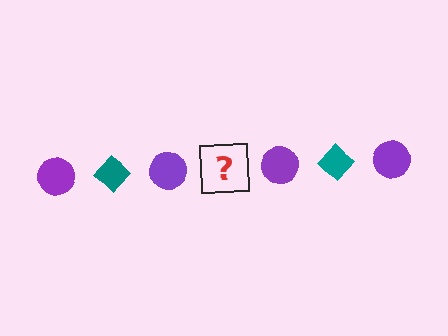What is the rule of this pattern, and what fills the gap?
The rule is that the pattern alternates between purple circle and teal diamond. The gap should be filled with a teal diamond.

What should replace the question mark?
The question mark should be replaced with a teal diamond.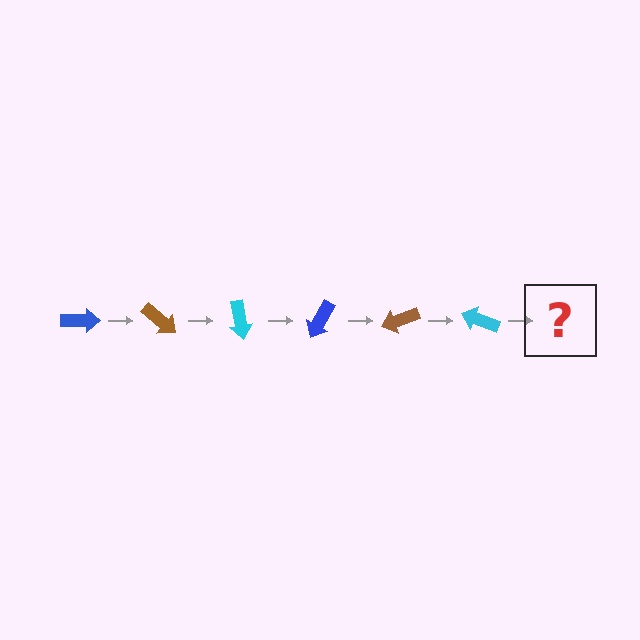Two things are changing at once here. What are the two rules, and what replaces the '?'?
The two rules are that it rotates 40 degrees each step and the color cycles through blue, brown, and cyan. The '?' should be a blue arrow, rotated 240 degrees from the start.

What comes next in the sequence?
The next element should be a blue arrow, rotated 240 degrees from the start.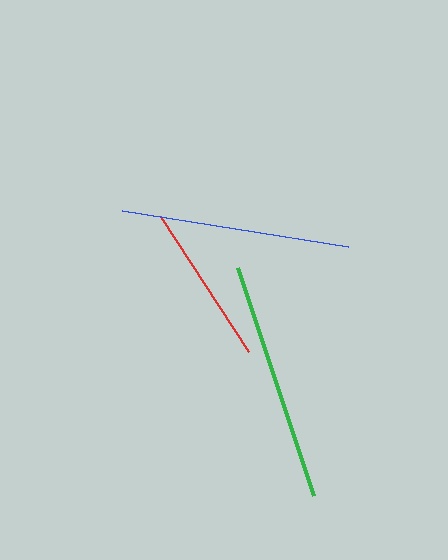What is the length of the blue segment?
The blue segment is approximately 229 pixels long.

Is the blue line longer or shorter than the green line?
The green line is longer than the blue line.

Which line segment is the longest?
The green line is the longest at approximately 240 pixels.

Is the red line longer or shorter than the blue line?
The blue line is longer than the red line.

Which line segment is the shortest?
The red line is the shortest at approximately 161 pixels.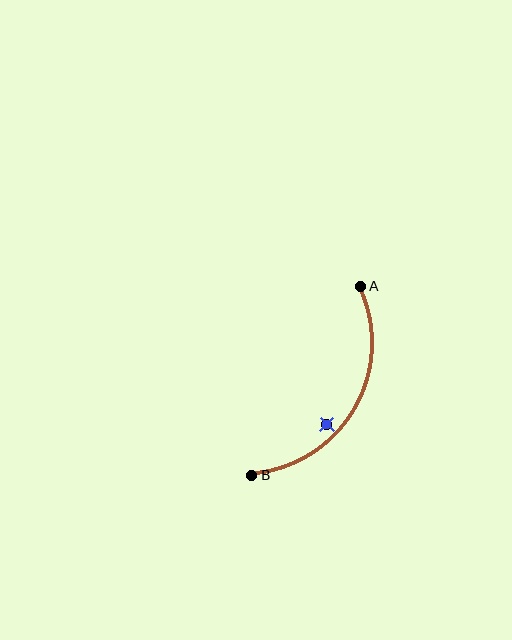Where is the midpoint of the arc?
The arc midpoint is the point on the curve farthest from the straight line joining A and B. It sits to the right of that line.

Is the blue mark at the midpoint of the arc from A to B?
No — the blue mark does not lie on the arc at all. It sits slightly inside the curve.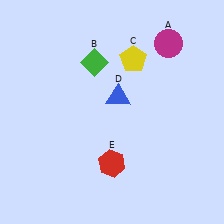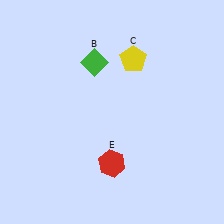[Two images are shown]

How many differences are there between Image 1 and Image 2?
There are 2 differences between the two images.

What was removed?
The magenta circle (A), the blue triangle (D) were removed in Image 2.